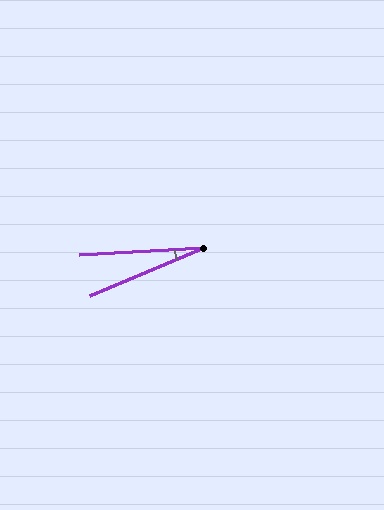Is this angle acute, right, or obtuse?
It is acute.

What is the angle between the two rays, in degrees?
Approximately 20 degrees.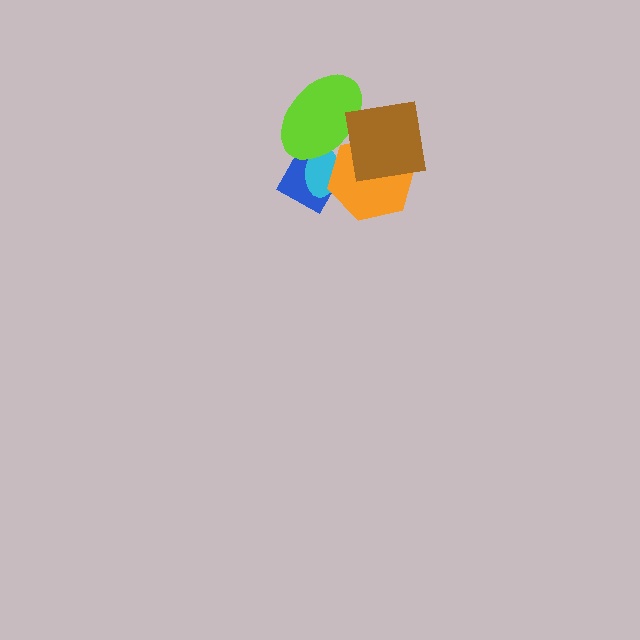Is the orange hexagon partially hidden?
Yes, it is partially covered by another shape.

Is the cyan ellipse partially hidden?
Yes, it is partially covered by another shape.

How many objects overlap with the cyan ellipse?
3 objects overlap with the cyan ellipse.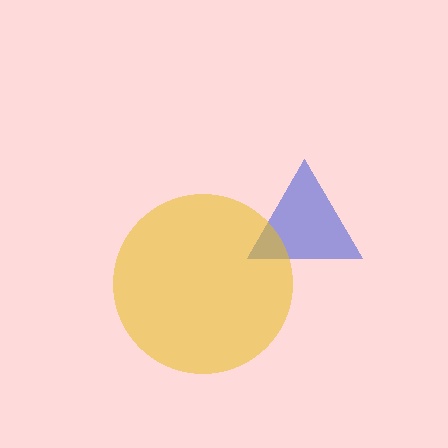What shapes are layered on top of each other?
The layered shapes are: a blue triangle, a yellow circle.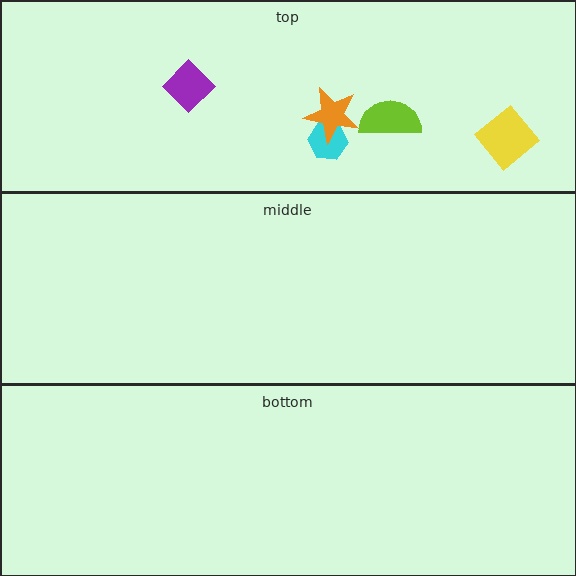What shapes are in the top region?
The lime semicircle, the cyan hexagon, the yellow diamond, the orange star, the purple diamond.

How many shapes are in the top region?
5.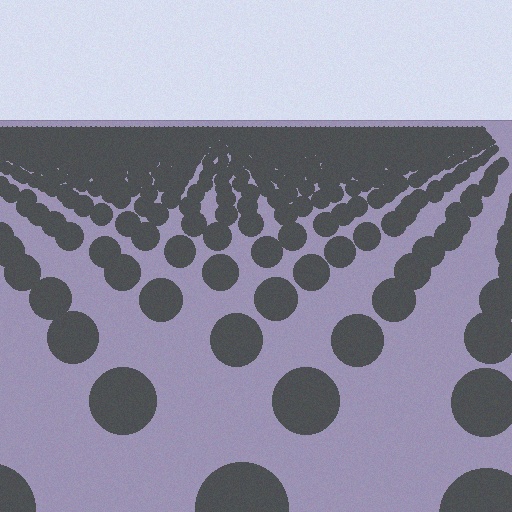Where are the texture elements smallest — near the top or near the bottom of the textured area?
Near the top.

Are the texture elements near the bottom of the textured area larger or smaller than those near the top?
Larger. Near the bottom, elements are closer to the viewer and appear at a bigger on-screen size.